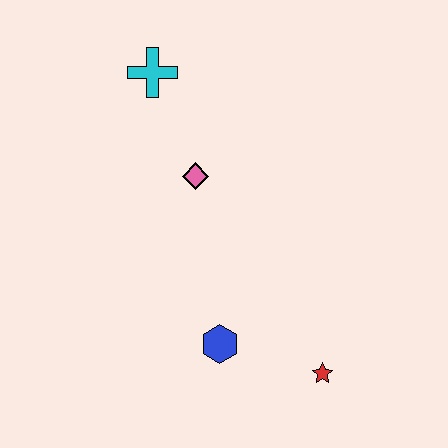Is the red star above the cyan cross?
No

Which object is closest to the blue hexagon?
The red star is closest to the blue hexagon.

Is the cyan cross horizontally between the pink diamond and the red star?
No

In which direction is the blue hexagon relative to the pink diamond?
The blue hexagon is below the pink diamond.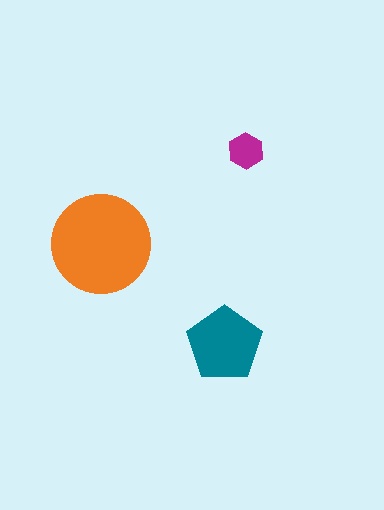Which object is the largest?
The orange circle.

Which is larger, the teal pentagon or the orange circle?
The orange circle.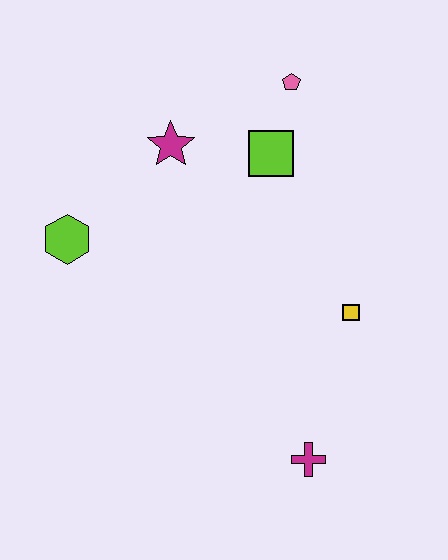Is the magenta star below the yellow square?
No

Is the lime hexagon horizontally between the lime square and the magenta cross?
No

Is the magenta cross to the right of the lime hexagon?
Yes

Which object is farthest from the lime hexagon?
The magenta cross is farthest from the lime hexagon.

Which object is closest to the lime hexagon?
The magenta star is closest to the lime hexagon.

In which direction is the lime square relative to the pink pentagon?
The lime square is below the pink pentagon.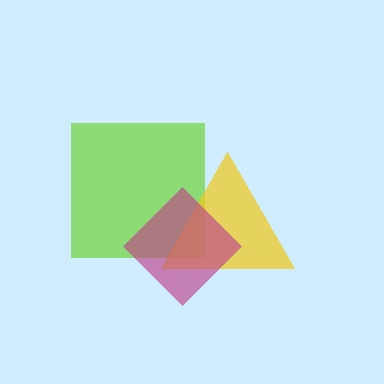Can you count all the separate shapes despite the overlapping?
Yes, there are 3 separate shapes.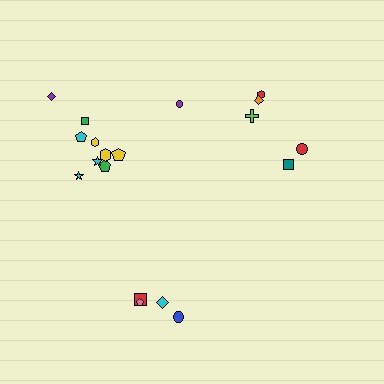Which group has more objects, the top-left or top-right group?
The top-left group.